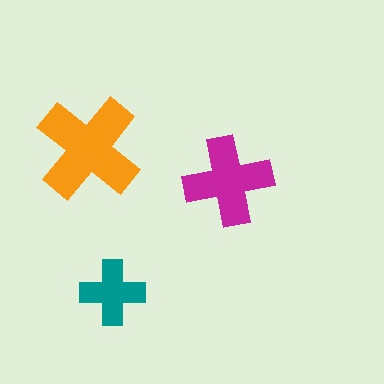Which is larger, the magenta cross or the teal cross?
The magenta one.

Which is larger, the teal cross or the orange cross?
The orange one.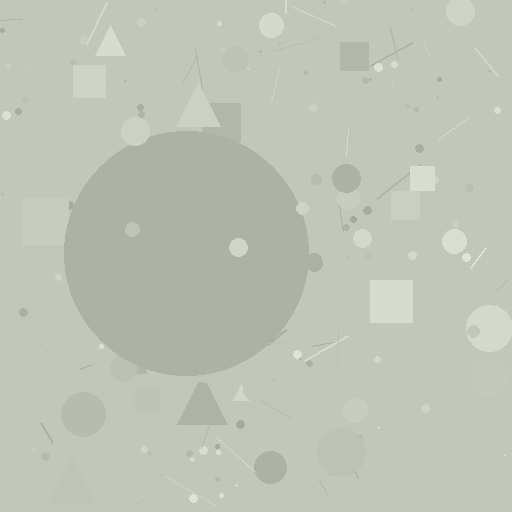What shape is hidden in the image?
A circle is hidden in the image.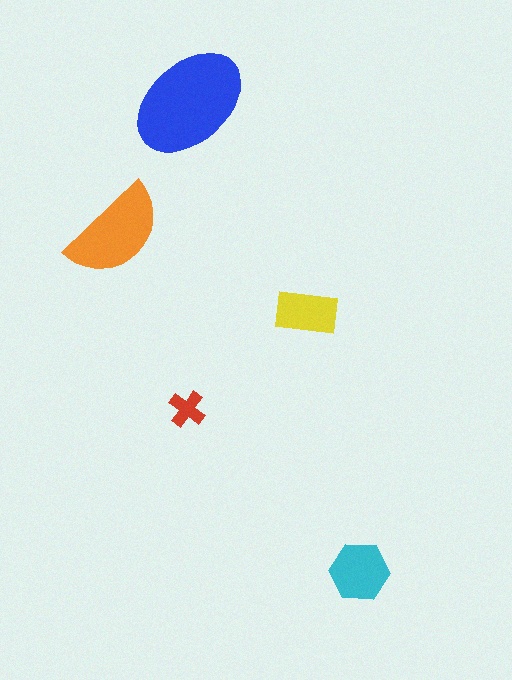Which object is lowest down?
The cyan hexagon is bottommost.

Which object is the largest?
The blue ellipse.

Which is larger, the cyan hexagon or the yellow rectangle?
The cyan hexagon.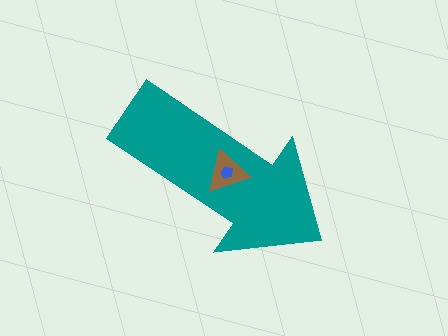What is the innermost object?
The blue pentagon.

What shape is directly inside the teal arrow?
The brown triangle.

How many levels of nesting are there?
3.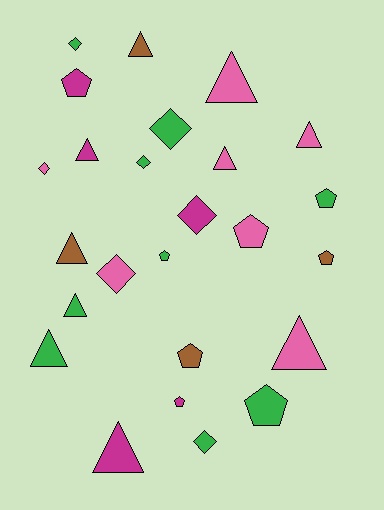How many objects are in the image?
There are 25 objects.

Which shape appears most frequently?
Triangle, with 10 objects.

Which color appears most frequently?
Green, with 9 objects.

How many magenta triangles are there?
There are 2 magenta triangles.